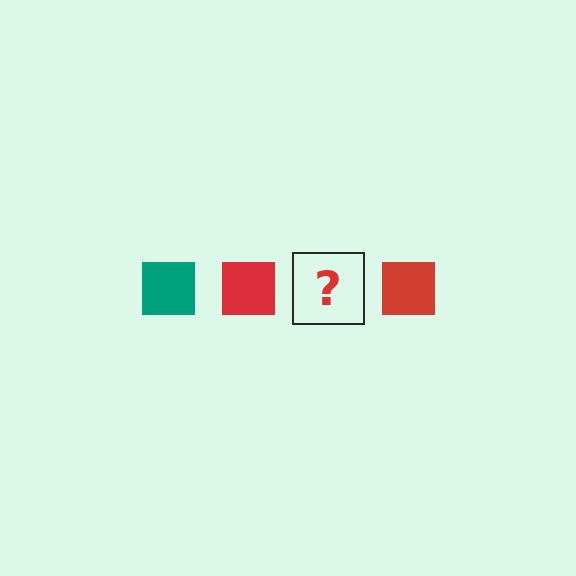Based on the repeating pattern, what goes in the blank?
The blank should be a teal square.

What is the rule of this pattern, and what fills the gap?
The rule is that the pattern cycles through teal, red squares. The gap should be filled with a teal square.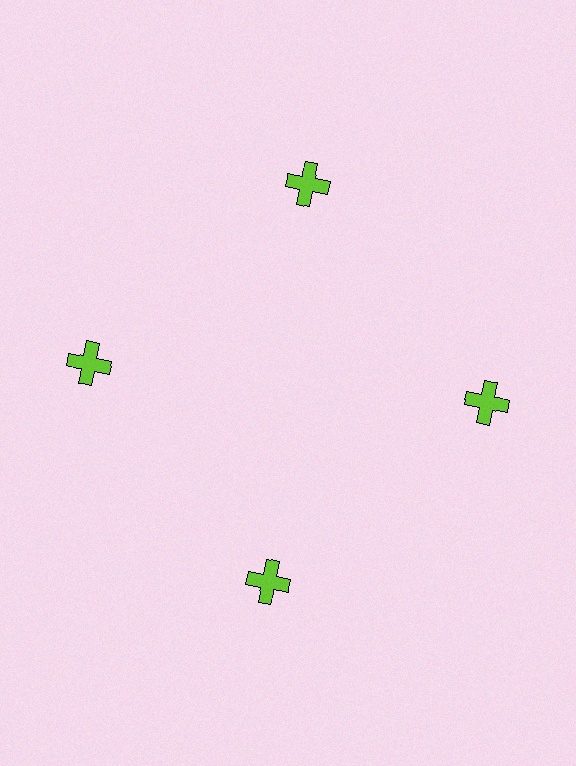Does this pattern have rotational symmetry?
Yes, this pattern has 4-fold rotational symmetry. It looks the same after rotating 90 degrees around the center.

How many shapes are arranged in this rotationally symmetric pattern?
There are 4 shapes, arranged in 4 groups of 1.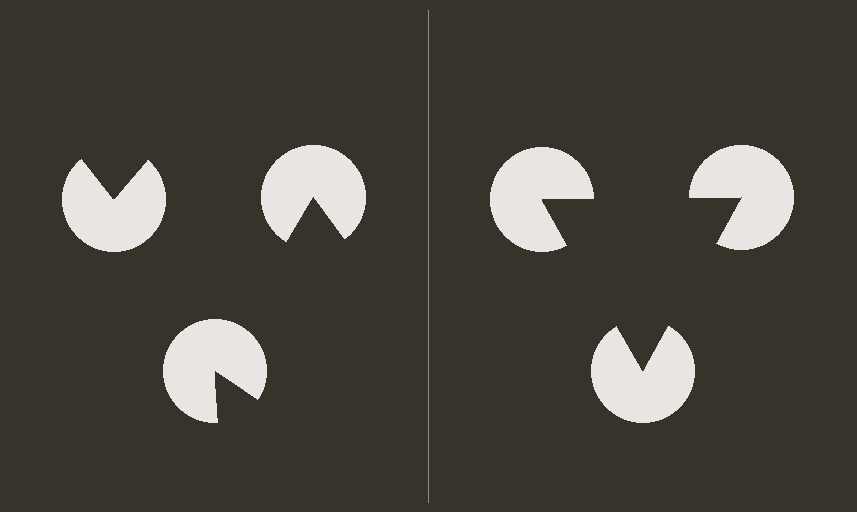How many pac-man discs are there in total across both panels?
6 — 3 on each side.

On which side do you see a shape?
An illusory triangle appears on the right side. On the left side the wedge cuts are rotated, so no coherent shape forms.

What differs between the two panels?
The pac-man discs are positioned identically on both sides; only the wedge orientations differ. On the right they align to a triangle; on the left they are misaligned.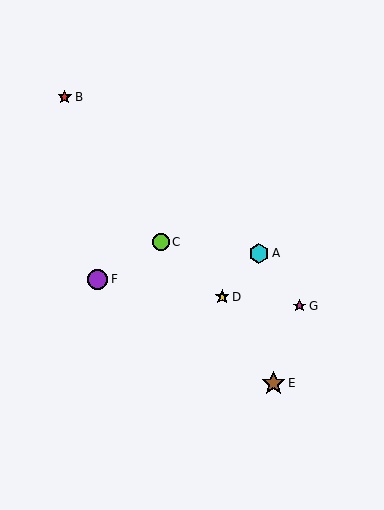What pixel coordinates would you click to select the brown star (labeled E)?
Click at (273, 383) to select the brown star E.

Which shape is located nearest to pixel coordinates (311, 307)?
The magenta star (labeled G) at (299, 306) is nearest to that location.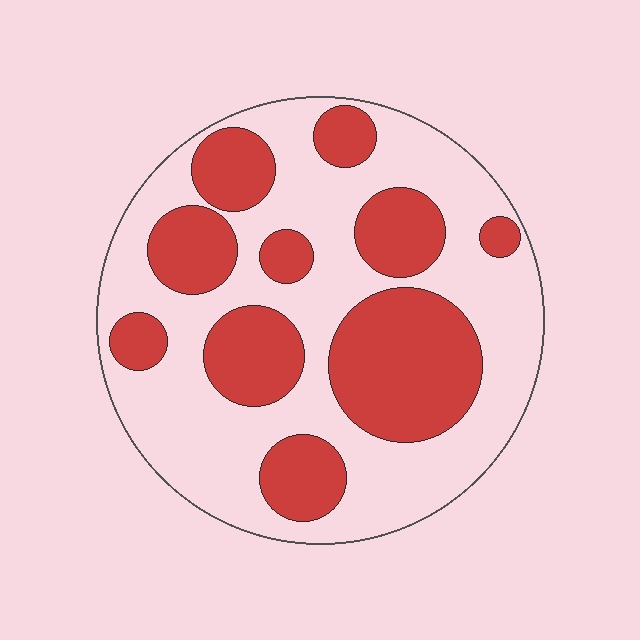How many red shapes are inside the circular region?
10.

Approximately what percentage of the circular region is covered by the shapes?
Approximately 40%.